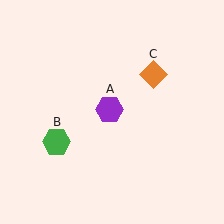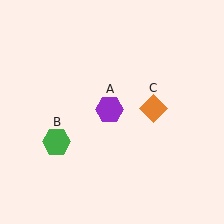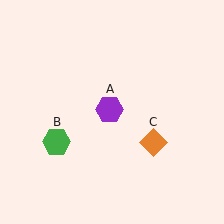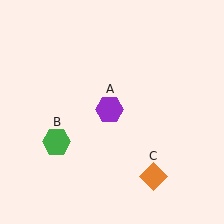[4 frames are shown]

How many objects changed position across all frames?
1 object changed position: orange diamond (object C).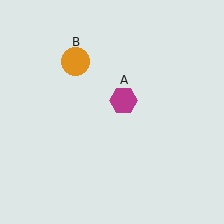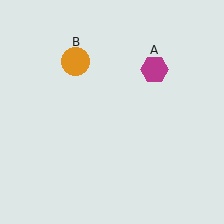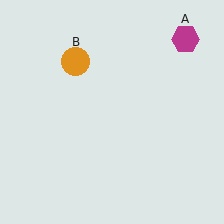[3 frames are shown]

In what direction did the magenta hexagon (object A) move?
The magenta hexagon (object A) moved up and to the right.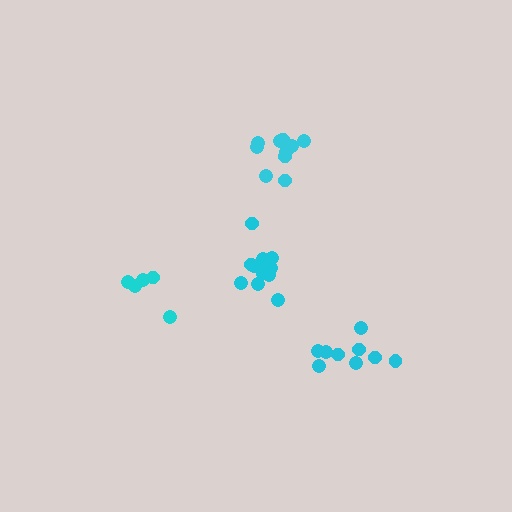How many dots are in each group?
Group 1: 10 dots, Group 2: 9 dots, Group 3: 11 dots, Group 4: 5 dots (35 total).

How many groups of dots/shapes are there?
There are 4 groups.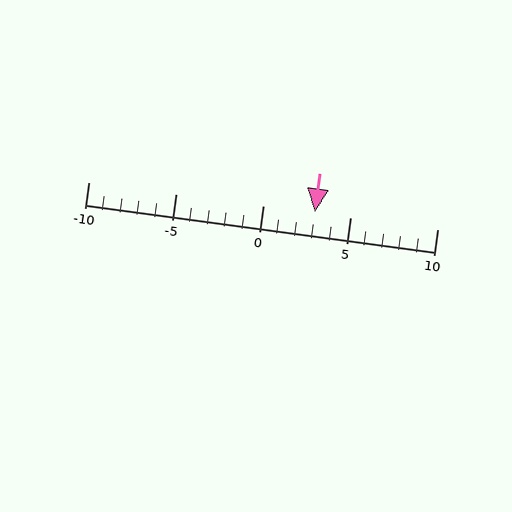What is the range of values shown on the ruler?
The ruler shows values from -10 to 10.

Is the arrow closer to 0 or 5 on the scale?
The arrow is closer to 5.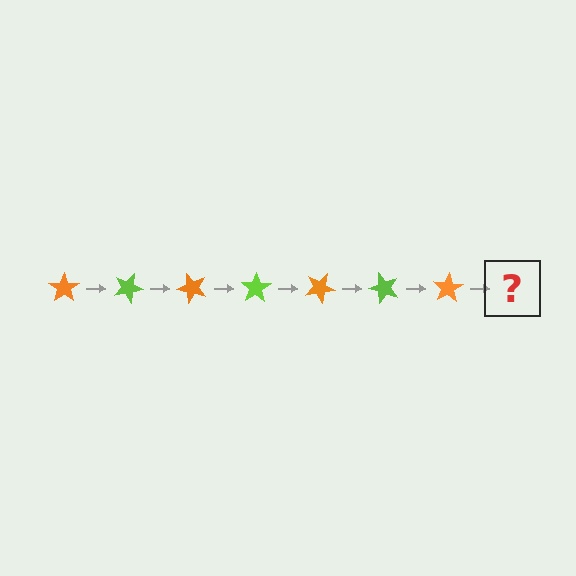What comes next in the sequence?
The next element should be a lime star, rotated 175 degrees from the start.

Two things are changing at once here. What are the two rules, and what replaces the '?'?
The two rules are that it rotates 25 degrees each step and the color cycles through orange and lime. The '?' should be a lime star, rotated 175 degrees from the start.